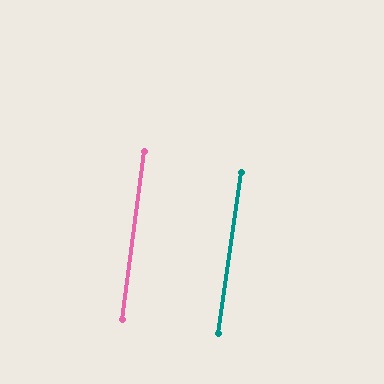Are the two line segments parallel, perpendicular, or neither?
Parallel — their directions differ by only 0.7°.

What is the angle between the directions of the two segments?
Approximately 1 degree.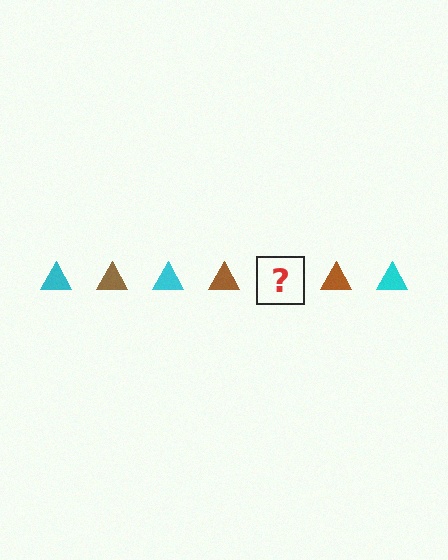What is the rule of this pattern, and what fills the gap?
The rule is that the pattern cycles through cyan, brown triangles. The gap should be filled with a cyan triangle.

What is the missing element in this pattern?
The missing element is a cyan triangle.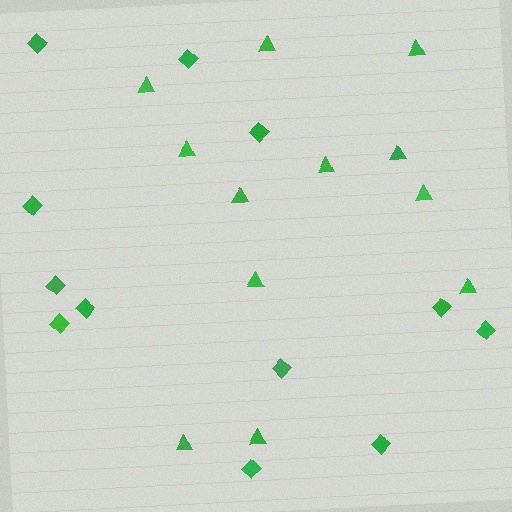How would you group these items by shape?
There are 2 groups: one group of diamonds (12) and one group of triangles (12).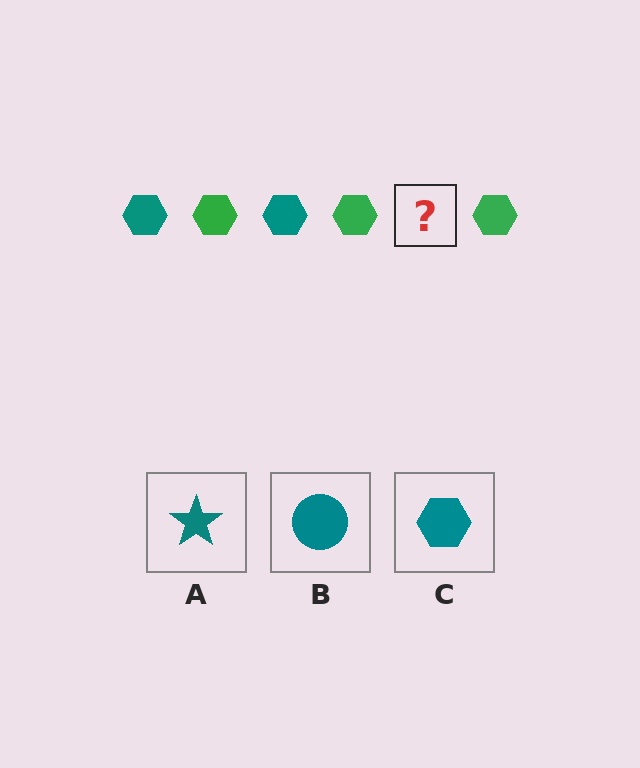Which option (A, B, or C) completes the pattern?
C.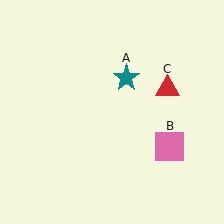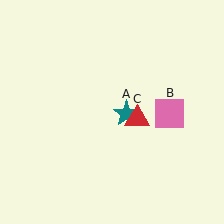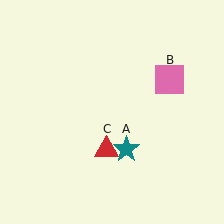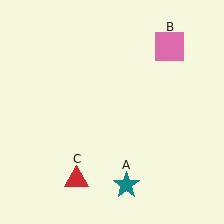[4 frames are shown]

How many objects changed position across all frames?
3 objects changed position: teal star (object A), pink square (object B), red triangle (object C).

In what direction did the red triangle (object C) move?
The red triangle (object C) moved down and to the left.